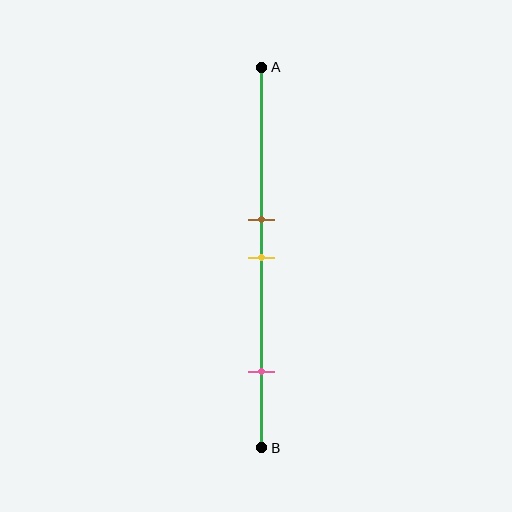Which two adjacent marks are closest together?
The brown and yellow marks are the closest adjacent pair.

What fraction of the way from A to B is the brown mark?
The brown mark is approximately 40% (0.4) of the way from A to B.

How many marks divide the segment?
There are 3 marks dividing the segment.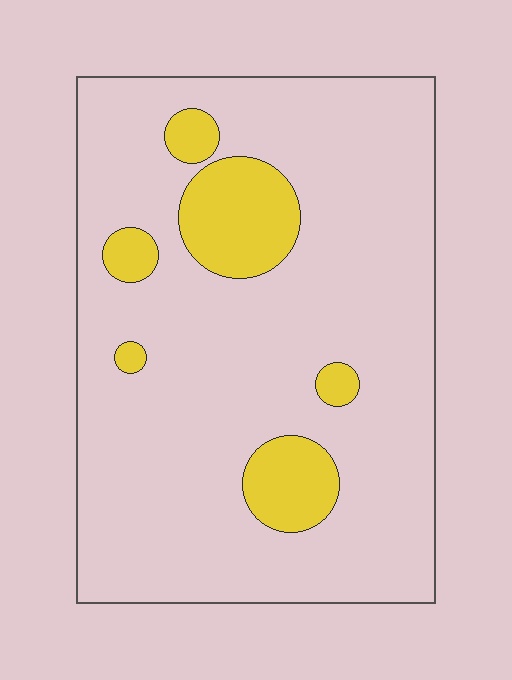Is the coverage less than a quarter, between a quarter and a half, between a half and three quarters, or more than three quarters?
Less than a quarter.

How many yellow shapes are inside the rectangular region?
6.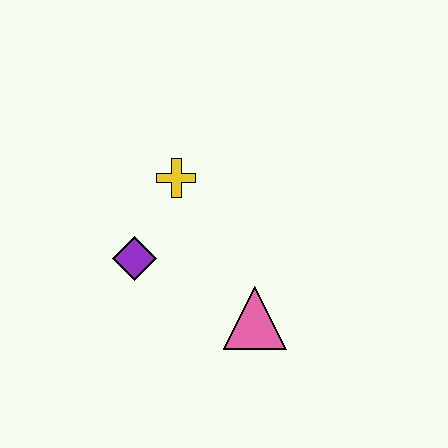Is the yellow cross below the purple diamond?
No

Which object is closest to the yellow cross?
The purple diamond is closest to the yellow cross.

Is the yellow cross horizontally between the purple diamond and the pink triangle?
Yes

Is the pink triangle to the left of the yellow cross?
No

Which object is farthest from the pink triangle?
The yellow cross is farthest from the pink triangle.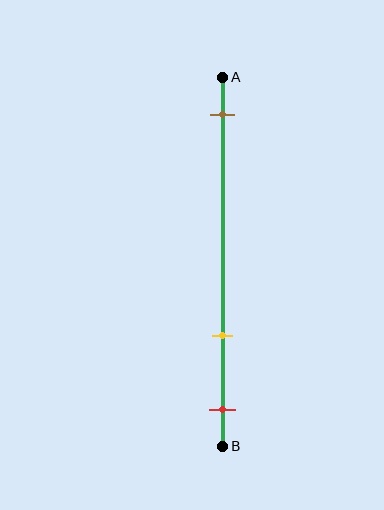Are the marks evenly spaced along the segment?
No, the marks are not evenly spaced.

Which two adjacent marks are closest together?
The yellow and red marks are the closest adjacent pair.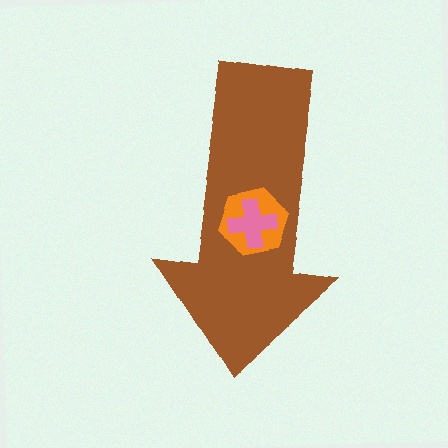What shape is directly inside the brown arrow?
The orange hexagon.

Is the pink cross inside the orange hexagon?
Yes.